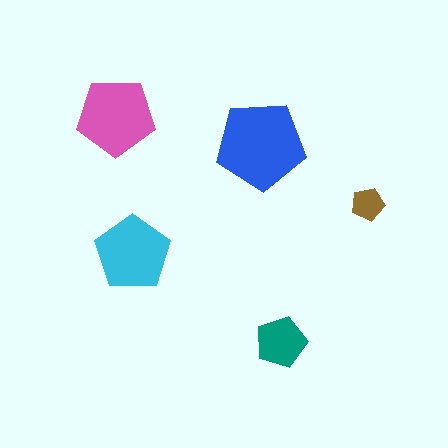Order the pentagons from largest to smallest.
the blue one, the pink one, the cyan one, the teal one, the brown one.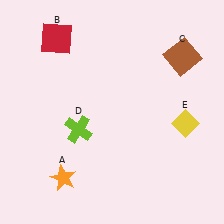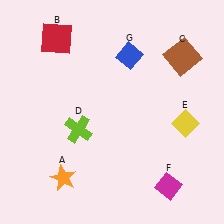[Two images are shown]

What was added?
A magenta diamond (F), a blue diamond (G) were added in Image 2.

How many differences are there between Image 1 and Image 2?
There are 2 differences between the two images.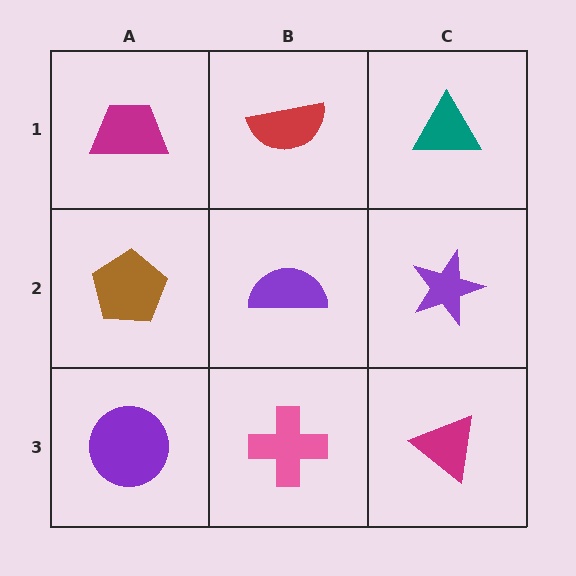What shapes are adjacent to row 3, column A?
A brown pentagon (row 2, column A), a pink cross (row 3, column B).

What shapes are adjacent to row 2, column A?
A magenta trapezoid (row 1, column A), a purple circle (row 3, column A), a purple semicircle (row 2, column B).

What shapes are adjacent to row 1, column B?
A purple semicircle (row 2, column B), a magenta trapezoid (row 1, column A), a teal triangle (row 1, column C).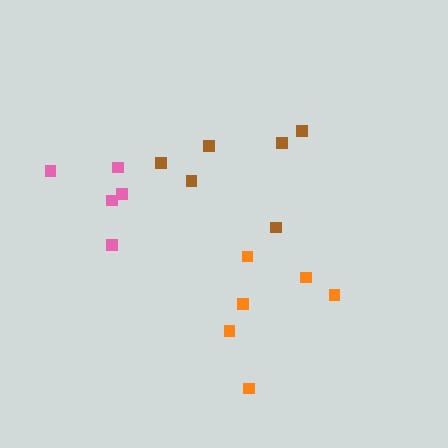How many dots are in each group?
Group 1: 6 dots, Group 2: 6 dots, Group 3: 5 dots (17 total).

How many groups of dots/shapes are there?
There are 3 groups.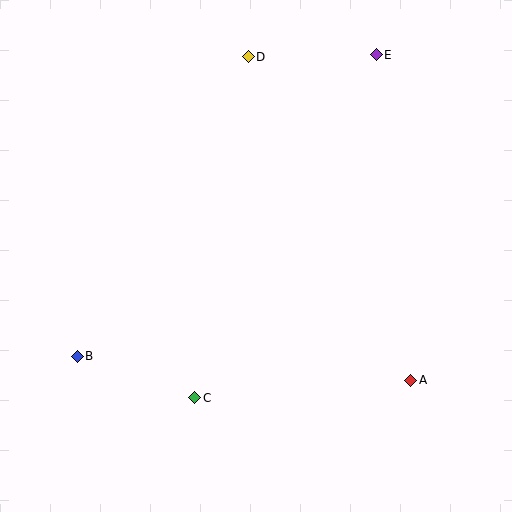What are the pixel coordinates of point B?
Point B is at (77, 356).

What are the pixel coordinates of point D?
Point D is at (248, 57).